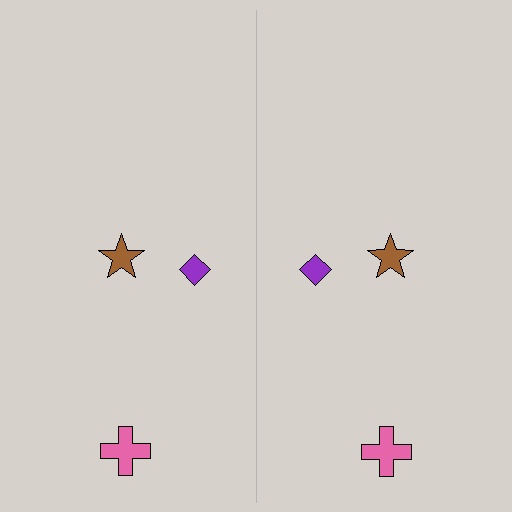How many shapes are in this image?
There are 6 shapes in this image.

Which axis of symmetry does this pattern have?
The pattern has a vertical axis of symmetry running through the center of the image.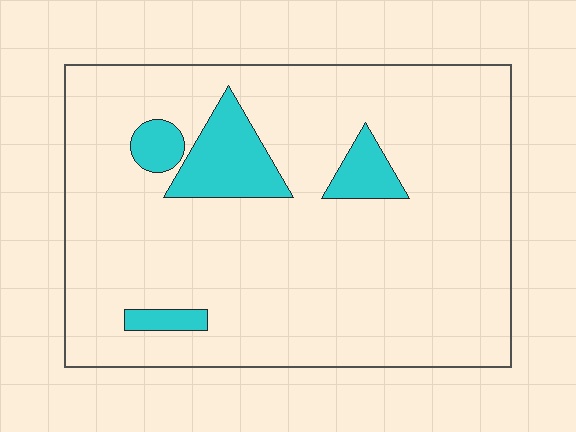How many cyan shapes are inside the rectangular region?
4.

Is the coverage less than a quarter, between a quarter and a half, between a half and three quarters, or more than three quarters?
Less than a quarter.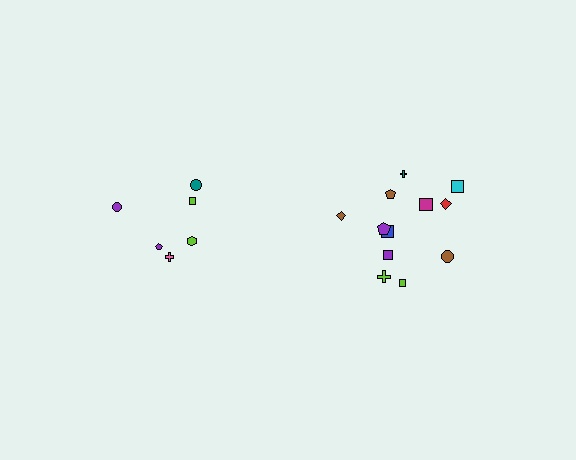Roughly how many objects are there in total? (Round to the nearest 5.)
Roughly 20 objects in total.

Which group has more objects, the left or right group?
The right group.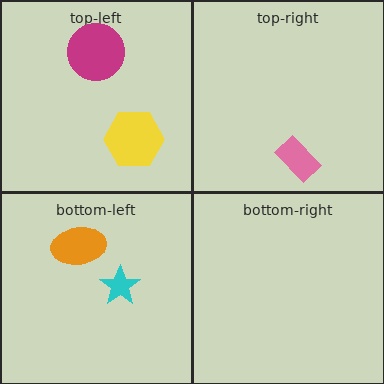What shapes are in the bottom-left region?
The cyan star, the orange ellipse.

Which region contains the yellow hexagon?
The top-left region.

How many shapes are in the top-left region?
2.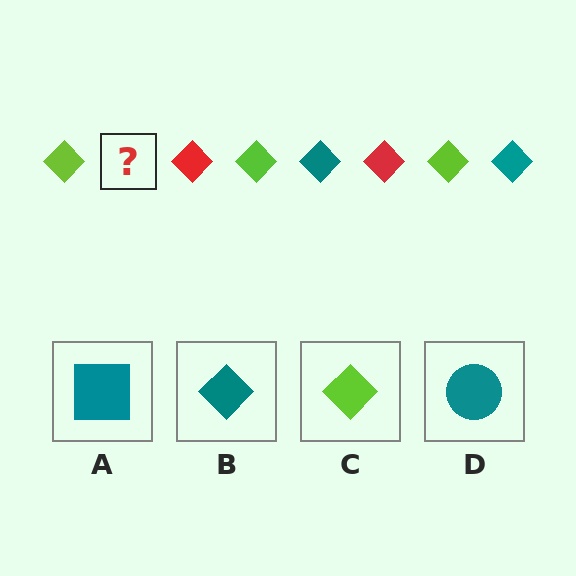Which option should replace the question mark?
Option B.